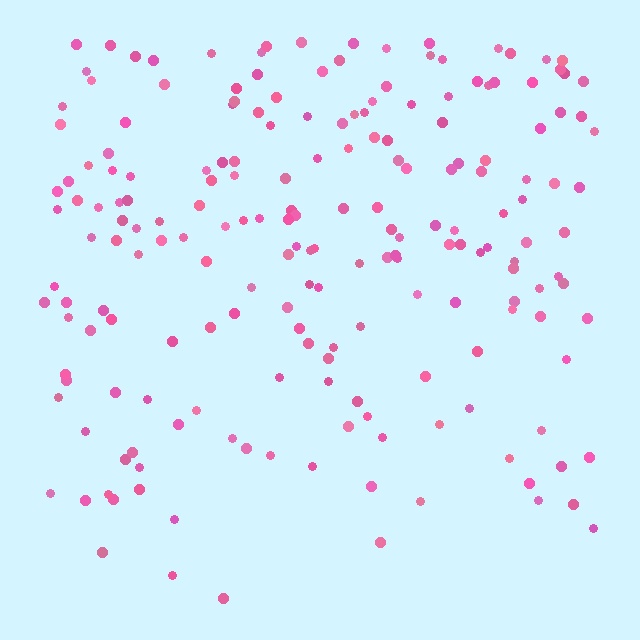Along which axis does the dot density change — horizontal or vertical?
Vertical.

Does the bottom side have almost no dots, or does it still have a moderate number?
Still a moderate number, just noticeably fewer than the top.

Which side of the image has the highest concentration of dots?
The top.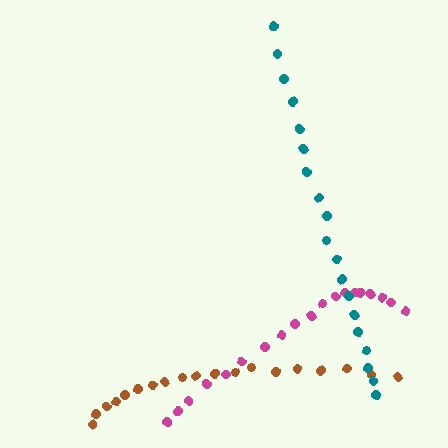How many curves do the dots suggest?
There are 3 distinct paths.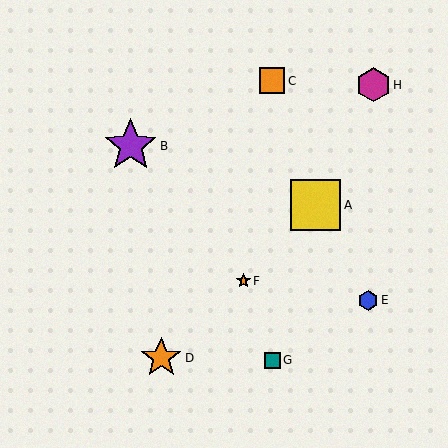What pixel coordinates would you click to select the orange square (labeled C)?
Click at (272, 81) to select the orange square C.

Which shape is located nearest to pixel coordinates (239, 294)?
The orange star (labeled F) at (243, 281) is nearest to that location.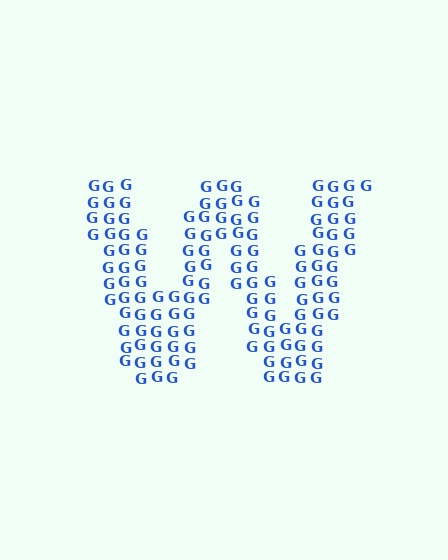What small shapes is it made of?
It is made of small letter G's.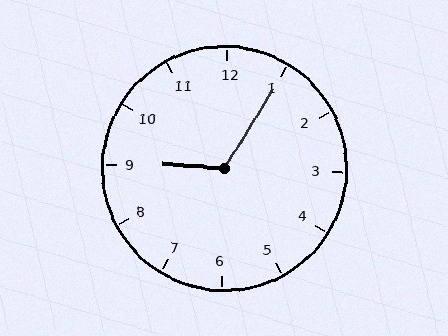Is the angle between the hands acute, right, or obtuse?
It is obtuse.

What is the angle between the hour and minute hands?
Approximately 118 degrees.